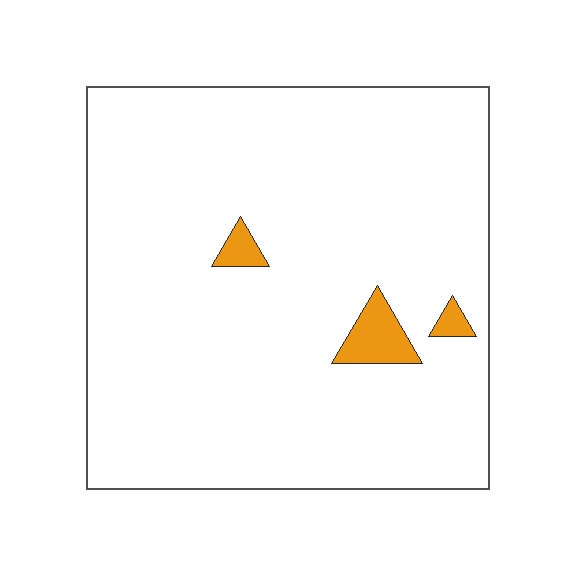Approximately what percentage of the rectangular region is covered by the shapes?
Approximately 5%.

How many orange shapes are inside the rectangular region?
3.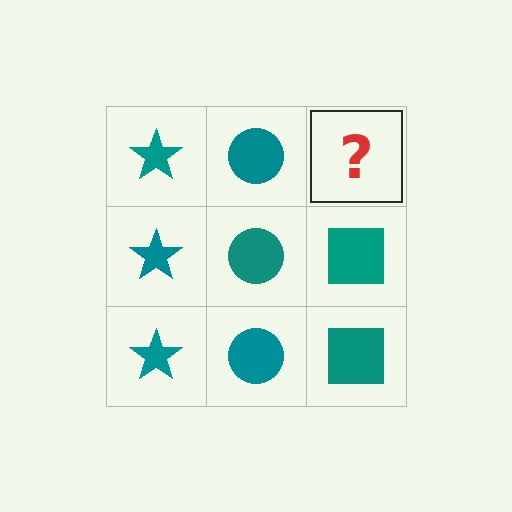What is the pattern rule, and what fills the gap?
The rule is that each column has a consistent shape. The gap should be filled with a teal square.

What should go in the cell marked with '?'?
The missing cell should contain a teal square.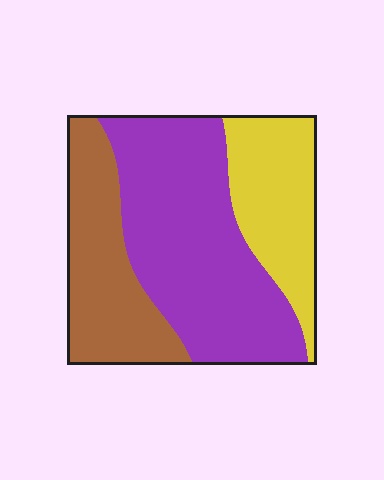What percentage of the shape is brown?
Brown covers roughly 25% of the shape.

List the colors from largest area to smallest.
From largest to smallest: purple, brown, yellow.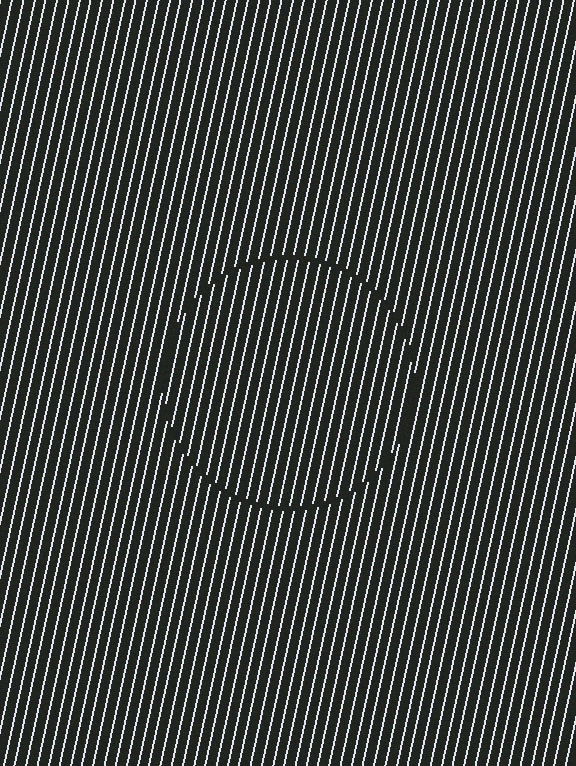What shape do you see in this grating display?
An illusory circle. The interior of the shape contains the same grating, shifted by half a period — the contour is defined by the phase discontinuity where line-ends from the inner and outer gratings abut.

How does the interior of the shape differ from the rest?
The interior of the shape contains the same grating, shifted by half a period — the contour is defined by the phase discontinuity where line-ends from the inner and outer gratings abut.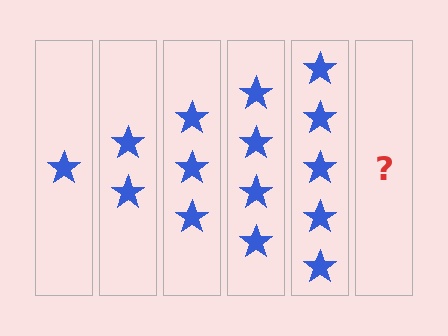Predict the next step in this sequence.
The next step is 6 stars.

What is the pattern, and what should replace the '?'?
The pattern is that each step adds one more star. The '?' should be 6 stars.